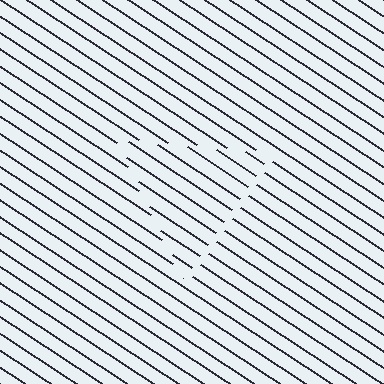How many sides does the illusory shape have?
3 sides — the line-ends trace a triangle.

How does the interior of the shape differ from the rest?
The interior of the shape contains the same grating, shifted by half a period — the contour is defined by the phase discontinuity where line-ends from the inner and outer gratings abut.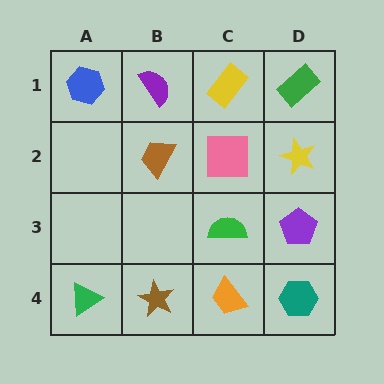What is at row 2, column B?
A brown trapezoid.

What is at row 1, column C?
A yellow rectangle.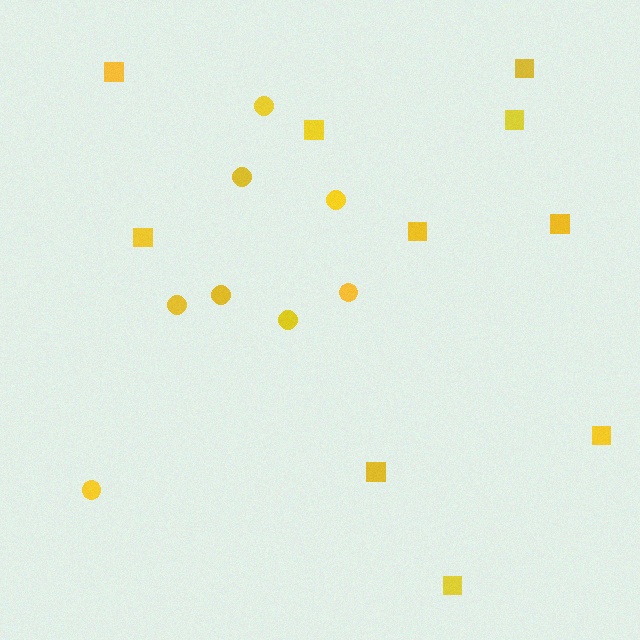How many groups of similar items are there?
There are 2 groups: one group of circles (8) and one group of squares (10).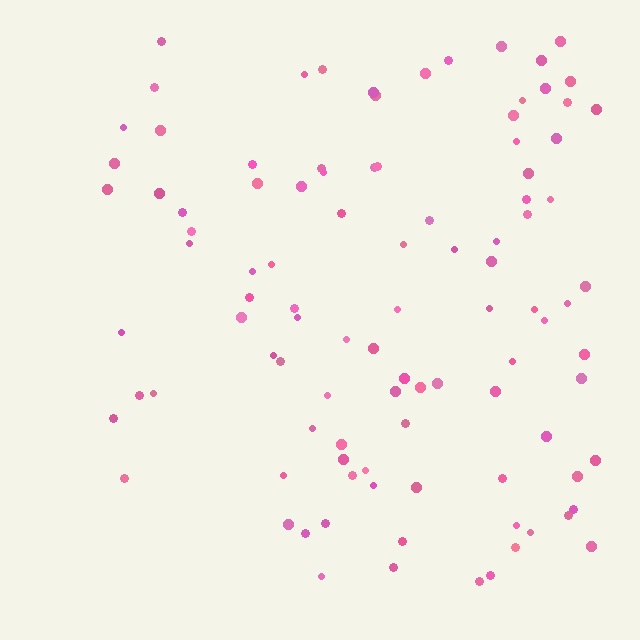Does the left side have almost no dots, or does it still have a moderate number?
Still a moderate number, just noticeably fewer than the right.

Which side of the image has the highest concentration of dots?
The right.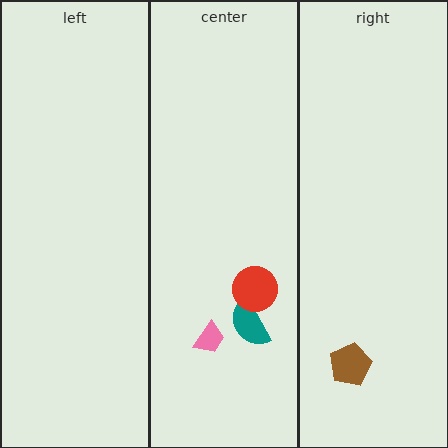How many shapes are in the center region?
3.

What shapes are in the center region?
The teal semicircle, the pink trapezoid, the red circle.